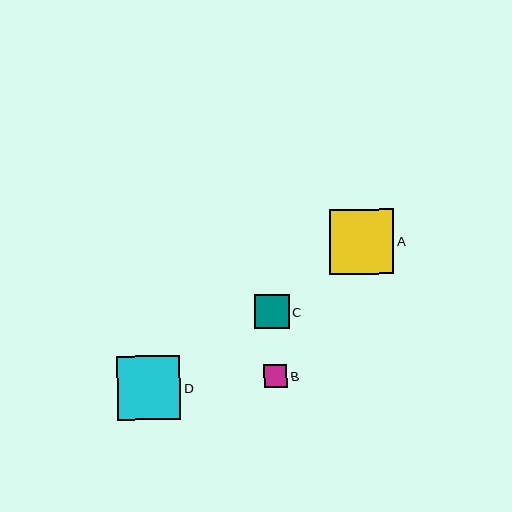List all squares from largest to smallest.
From largest to smallest: A, D, C, B.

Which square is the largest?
Square A is the largest with a size of approximately 64 pixels.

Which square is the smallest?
Square B is the smallest with a size of approximately 23 pixels.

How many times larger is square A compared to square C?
Square A is approximately 1.9 times the size of square C.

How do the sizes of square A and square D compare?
Square A and square D are approximately the same size.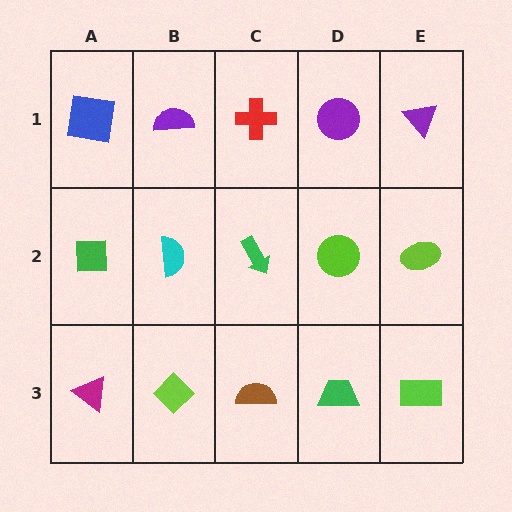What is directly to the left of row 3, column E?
A green trapezoid.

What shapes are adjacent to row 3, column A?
A green square (row 2, column A), a lime diamond (row 3, column B).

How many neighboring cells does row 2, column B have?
4.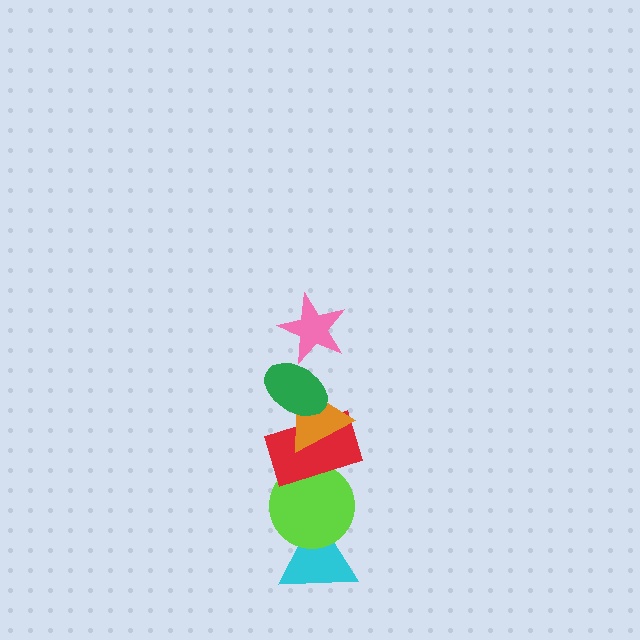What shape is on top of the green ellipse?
The pink star is on top of the green ellipse.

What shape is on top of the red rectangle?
The orange triangle is on top of the red rectangle.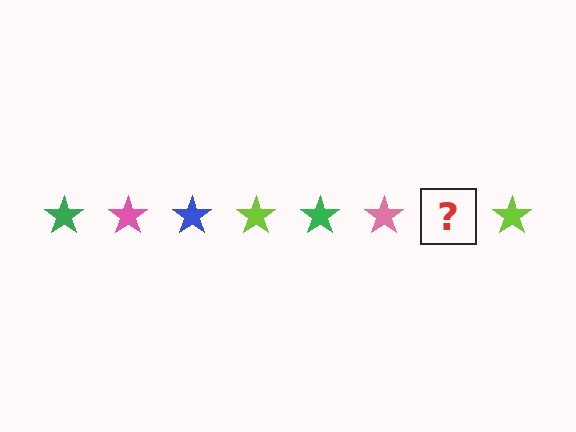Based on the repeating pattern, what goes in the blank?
The blank should be a blue star.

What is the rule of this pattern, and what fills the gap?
The rule is that the pattern cycles through green, pink, blue, lime stars. The gap should be filled with a blue star.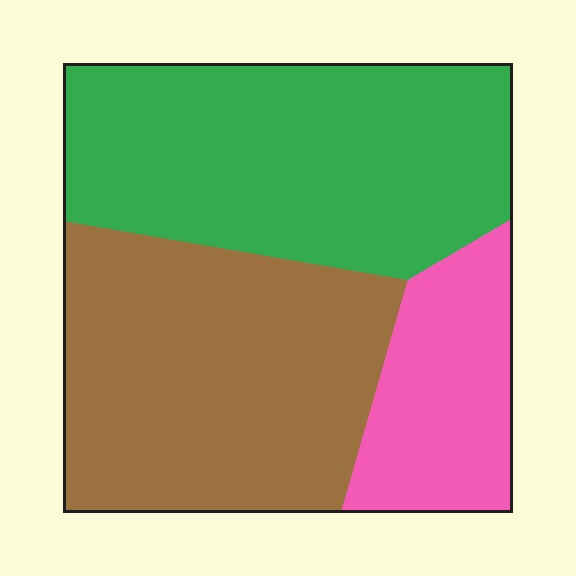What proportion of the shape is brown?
Brown takes up between a quarter and a half of the shape.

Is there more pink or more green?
Green.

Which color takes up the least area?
Pink, at roughly 20%.